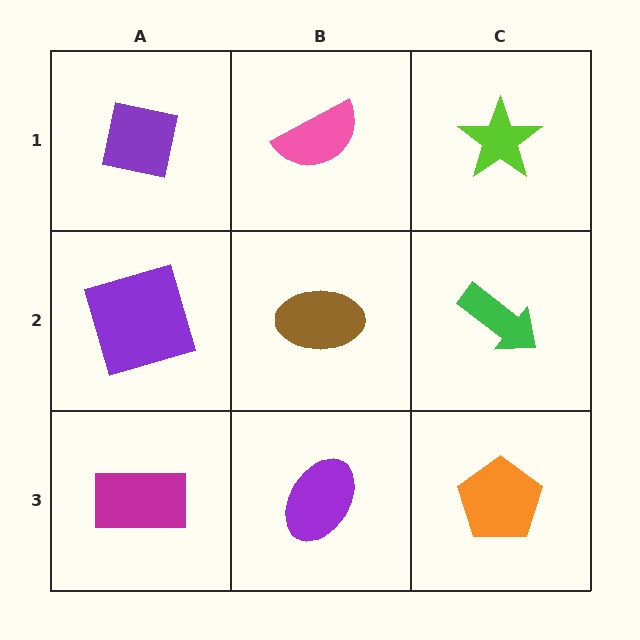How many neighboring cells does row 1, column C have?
2.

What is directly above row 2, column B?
A pink semicircle.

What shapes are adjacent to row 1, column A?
A purple square (row 2, column A), a pink semicircle (row 1, column B).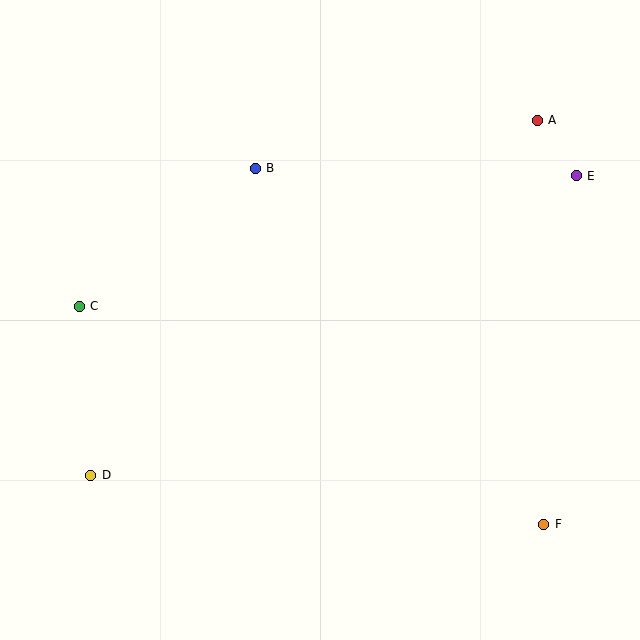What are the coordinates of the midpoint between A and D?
The midpoint between A and D is at (314, 298).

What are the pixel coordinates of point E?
Point E is at (576, 176).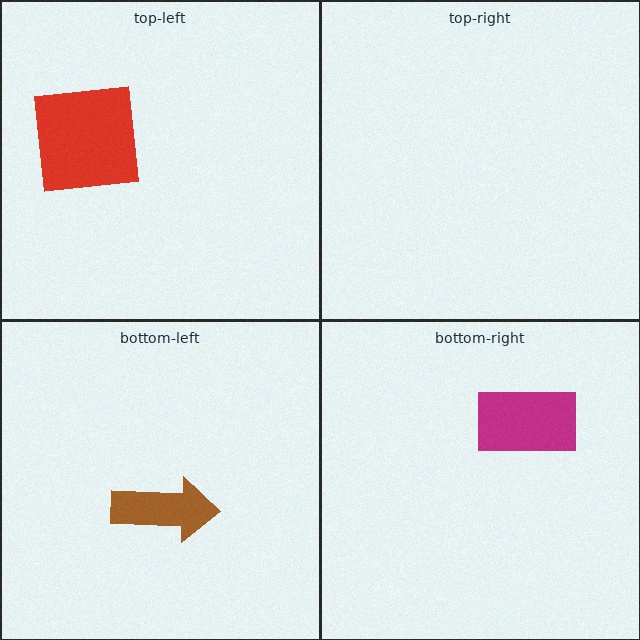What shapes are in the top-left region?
The red square.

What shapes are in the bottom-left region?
The brown arrow.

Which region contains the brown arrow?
The bottom-left region.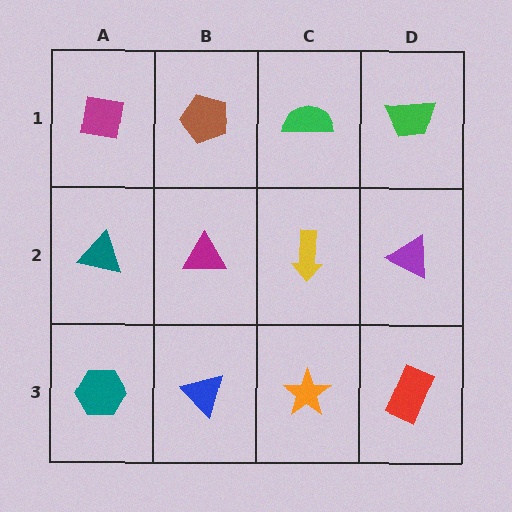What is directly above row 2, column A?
A magenta square.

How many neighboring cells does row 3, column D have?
2.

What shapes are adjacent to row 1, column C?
A yellow arrow (row 2, column C), a brown pentagon (row 1, column B), a green trapezoid (row 1, column D).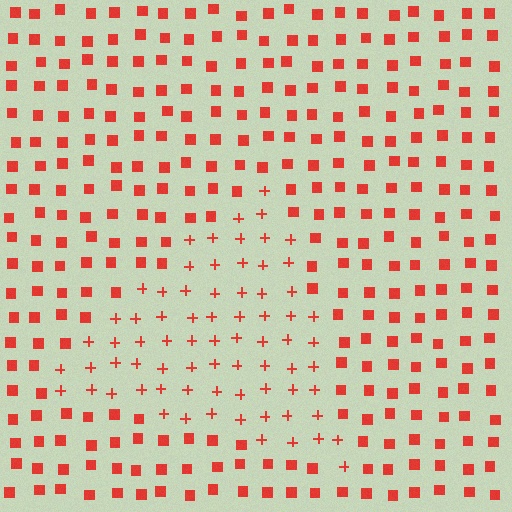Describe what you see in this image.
The image is filled with small red elements arranged in a uniform grid. A triangle-shaped region contains plus signs, while the surrounding area contains squares. The boundary is defined purely by the change in element shape.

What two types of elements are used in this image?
The image uses plus signs inside the triangle region and squares outside it.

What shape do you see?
I see a triangle.